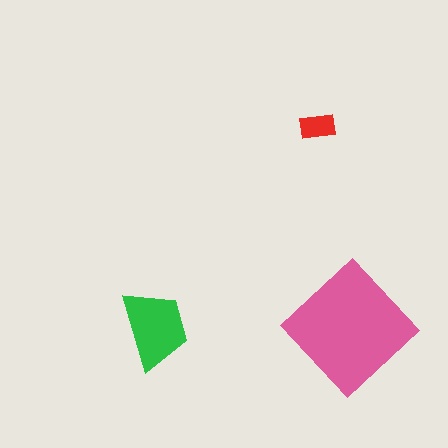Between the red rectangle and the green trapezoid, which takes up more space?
The green trapezoid.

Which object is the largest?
The pink diamond.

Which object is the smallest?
The red rectangle.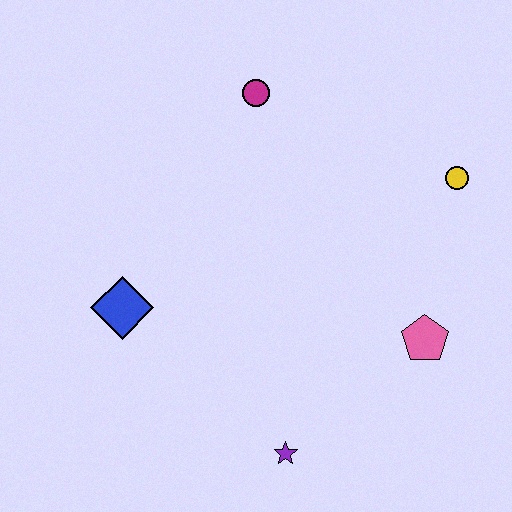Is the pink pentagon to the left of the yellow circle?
Yes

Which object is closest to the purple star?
The pink pentagon is closest to the purple star.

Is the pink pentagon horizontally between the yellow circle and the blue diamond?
Yes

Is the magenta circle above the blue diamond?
Yes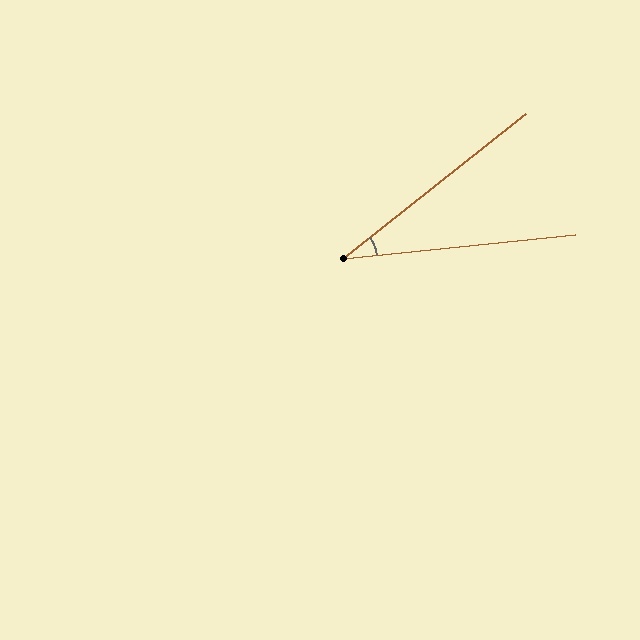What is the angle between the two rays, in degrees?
Approximately 32 degrees.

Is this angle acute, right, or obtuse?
It is acute.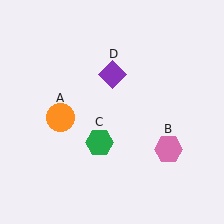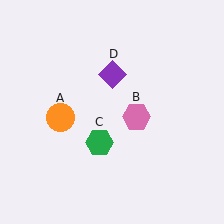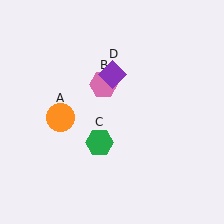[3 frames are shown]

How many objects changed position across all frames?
1 object changed position: pink hexagon (object B).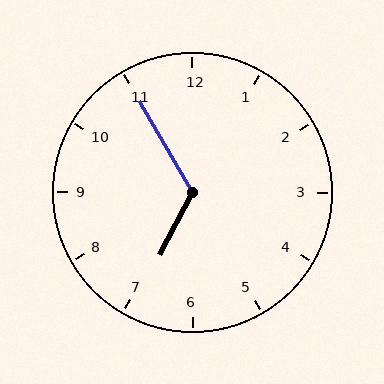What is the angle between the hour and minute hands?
Approximately 122 degrees.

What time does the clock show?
6:55.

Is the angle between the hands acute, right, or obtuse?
It is obtuse.